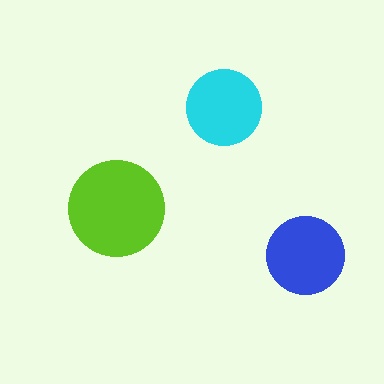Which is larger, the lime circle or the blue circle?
The lime one.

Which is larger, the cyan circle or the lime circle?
The lime one.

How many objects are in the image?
There are 3 objects in the image.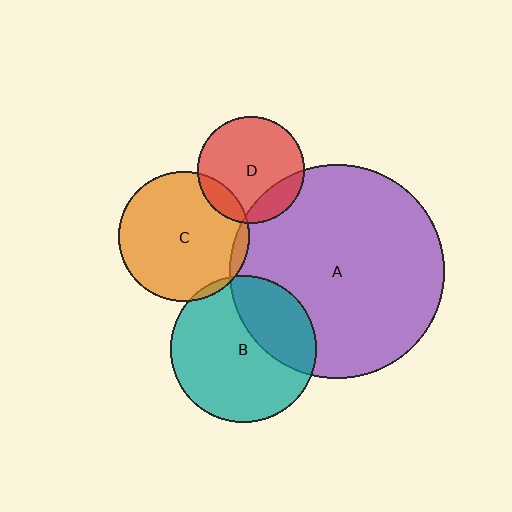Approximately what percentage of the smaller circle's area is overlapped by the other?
Approximately 15%.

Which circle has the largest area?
Circle A (purple).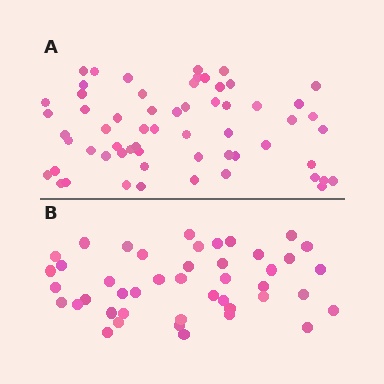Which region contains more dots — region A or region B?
Region A (the top region) has more dots.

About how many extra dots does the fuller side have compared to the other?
Region A has approximately 15 more dots than region B.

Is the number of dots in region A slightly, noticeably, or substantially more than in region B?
Region A has noticeably more, but not dramatically so. The ratio is roughly 1.4 to 1.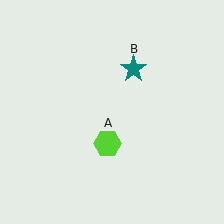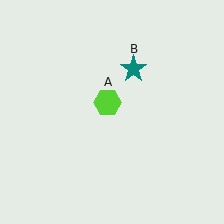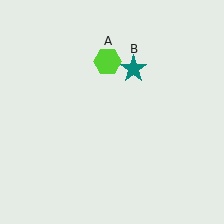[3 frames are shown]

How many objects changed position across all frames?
1 object changed position: lime hexagon (object A).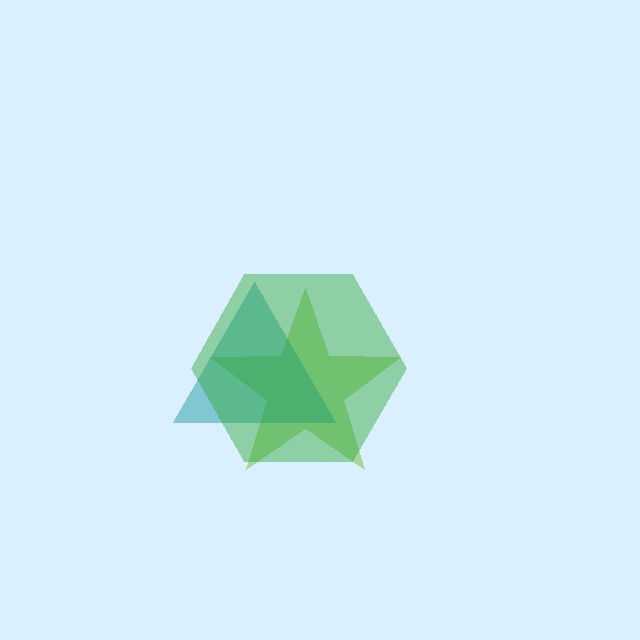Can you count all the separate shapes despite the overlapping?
Yes, there are 3 separate shapes.